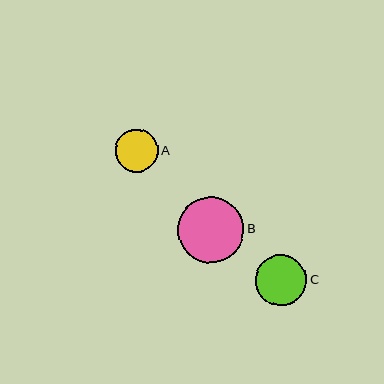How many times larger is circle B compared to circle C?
Circle B is approximately 1.3 times the size of circle C.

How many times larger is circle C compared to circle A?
Circle C is approximately 1.2 times the size of circle A.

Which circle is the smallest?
Circle A is the smallest with a size of approximately 43 pixels.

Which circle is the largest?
Circle B is the largest with a size of approximately 66 pixels.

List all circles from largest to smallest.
From largest to smallest: B, C, A.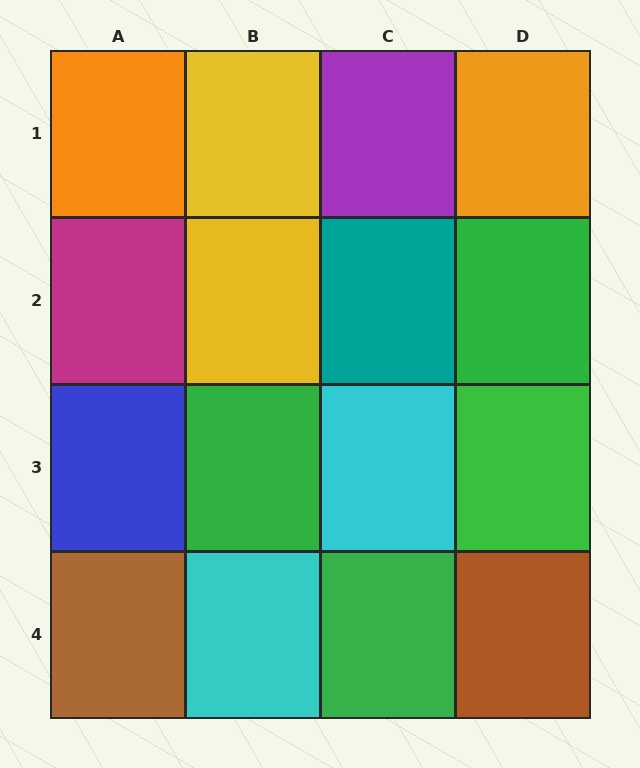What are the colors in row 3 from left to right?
Blue, green, cyan, green.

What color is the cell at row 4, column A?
Brown.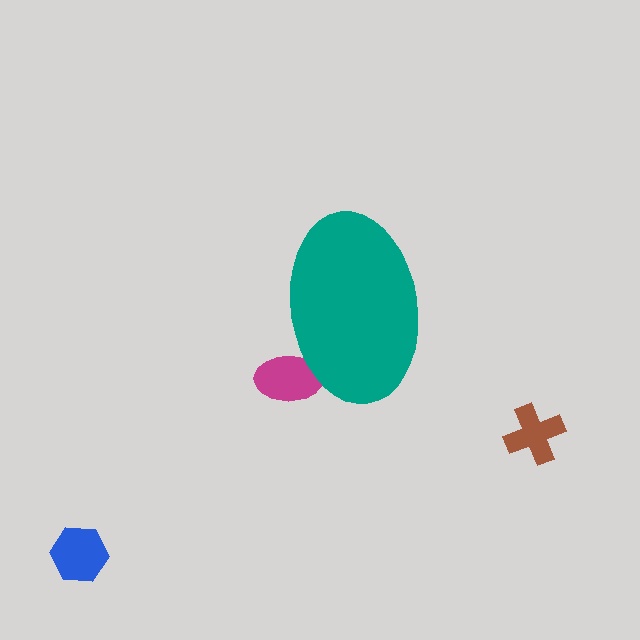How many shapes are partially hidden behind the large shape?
1 shape is partially hidden.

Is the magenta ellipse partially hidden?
Yes, the magenta ellipse is partially hidden behind the teal ellipse.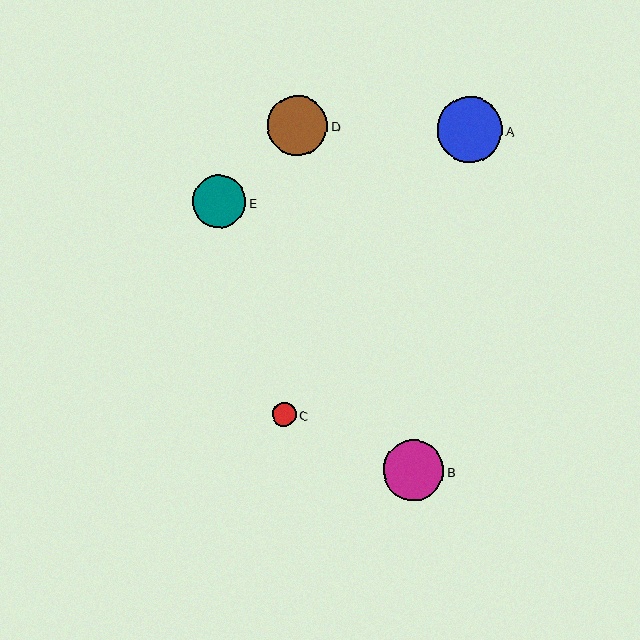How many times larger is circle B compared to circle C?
Circle B is approximately 2.5 times the size of circle C.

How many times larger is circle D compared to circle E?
Circle D is approximately 1.1 times the size of circle E.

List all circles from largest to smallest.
From largest to smallest: A, B, D, E, C.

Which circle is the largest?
Circle A is the largest with a size of approximately 66 pixels.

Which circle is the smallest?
Circle C is the smallest with a size of approximately 24 pixels.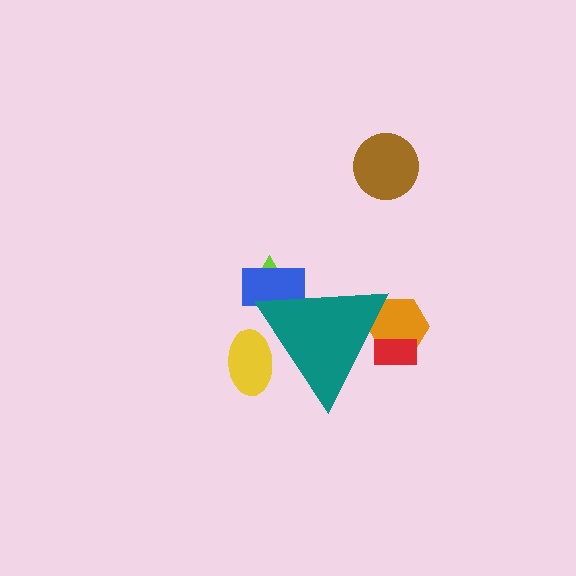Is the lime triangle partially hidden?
Yes, the lime triangle is partially hidden behind the teal triangle.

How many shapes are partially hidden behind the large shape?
5 shapes are partially hidden.